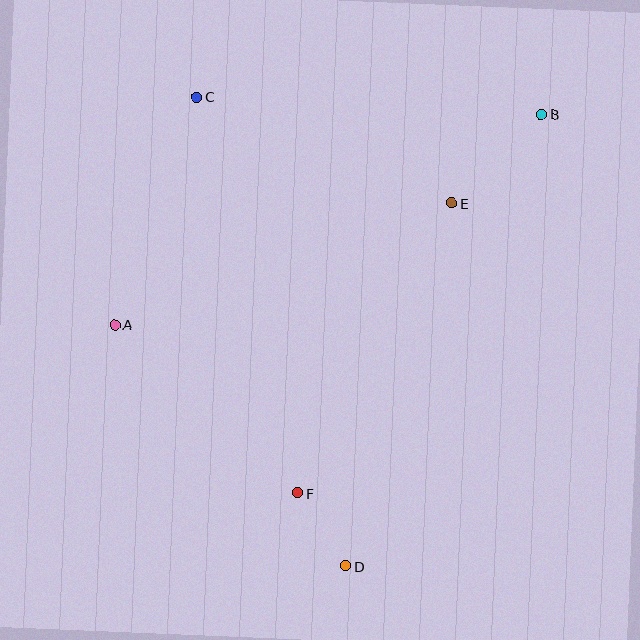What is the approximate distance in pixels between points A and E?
The distance between A and E is approximately 358 pixels.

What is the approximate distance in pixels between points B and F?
The distance between B and F is approximately 450 pixels.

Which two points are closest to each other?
Points D and F are closest to each other.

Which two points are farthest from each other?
Points B and D are farthest from each other.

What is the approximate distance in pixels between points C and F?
The distance between C and F is approximately 408 pixels.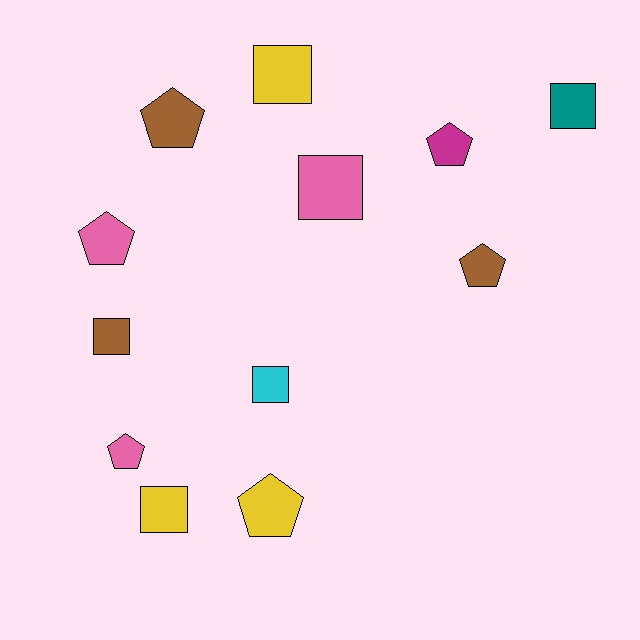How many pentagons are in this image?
There are 6 pentagons.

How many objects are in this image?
There are 12 objects.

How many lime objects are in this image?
There are no lime objects.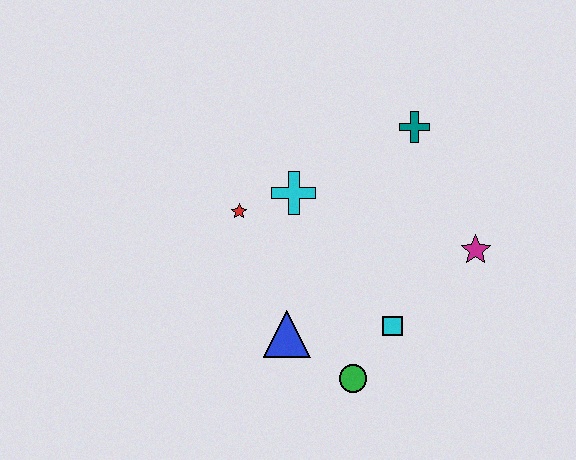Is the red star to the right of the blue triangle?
No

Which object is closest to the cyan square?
The green circle is closest to the cyan square.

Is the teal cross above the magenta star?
Yes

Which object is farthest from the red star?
The magenta star is farthest from the red star.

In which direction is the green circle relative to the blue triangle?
The green circle is to the right of the blue triangle.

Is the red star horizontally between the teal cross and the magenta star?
No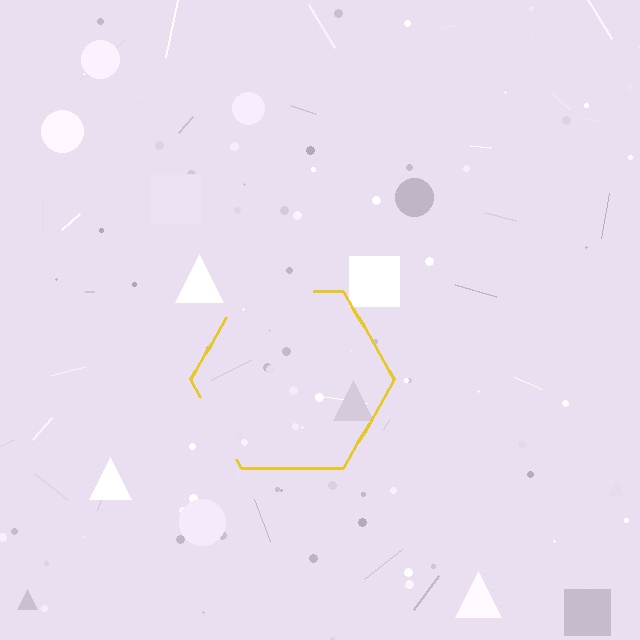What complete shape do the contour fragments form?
The contour fragments form a hexagon.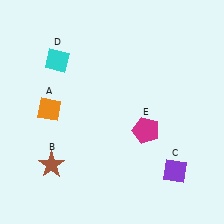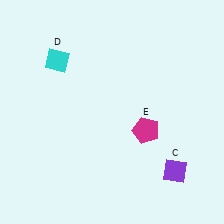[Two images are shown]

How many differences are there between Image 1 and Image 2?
There are 2 differences between the two images.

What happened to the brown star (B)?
The brown star (B) was removed in Image 2. It was in the bottom-left area of Image 1.